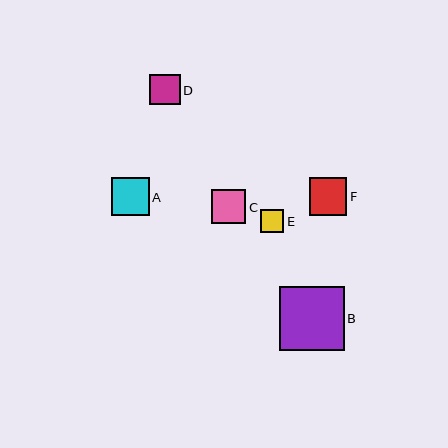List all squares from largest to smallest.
From largest to smallest: B, A, F, C, D, E.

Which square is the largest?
Square B is the largest with a size of approximately 65 pixels.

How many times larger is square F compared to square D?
Square F is approximately 1.2 times the size of square D.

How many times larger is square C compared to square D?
Square C is approximately 1.1 times the size of square D.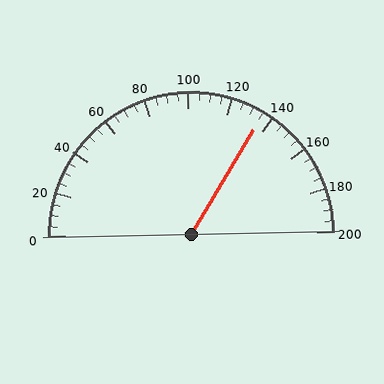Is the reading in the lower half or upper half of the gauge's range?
The reading is in the upper half of the range (0 to 200).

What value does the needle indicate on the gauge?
The needle indicates approximately 135.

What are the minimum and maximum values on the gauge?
The gauge ranges from 0 to 200.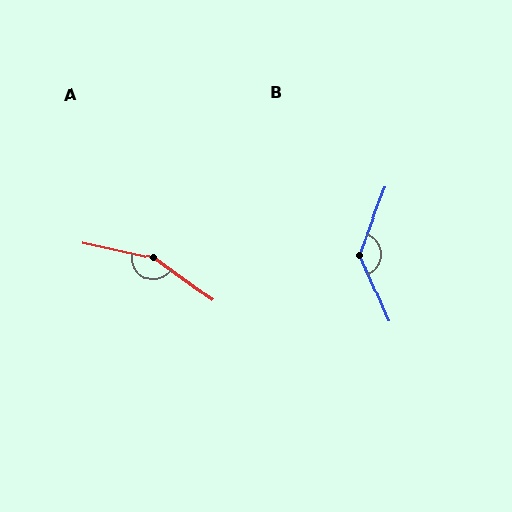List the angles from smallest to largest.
B (135°), A (157°).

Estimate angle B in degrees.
Approximately 135 degrees.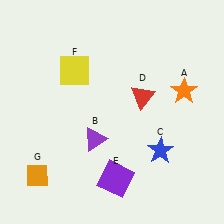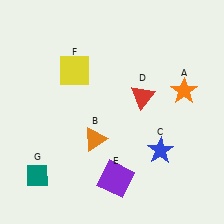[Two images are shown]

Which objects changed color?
B changed from purple to orange. G changed from orange to teal.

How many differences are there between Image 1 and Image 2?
There are 2 differences between the two images.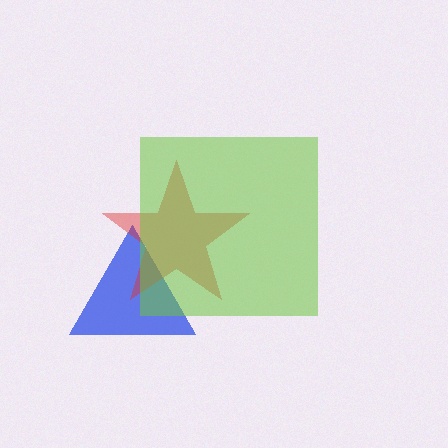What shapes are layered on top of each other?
The layered shapes are: a blue triangle, a red star, a lime square.